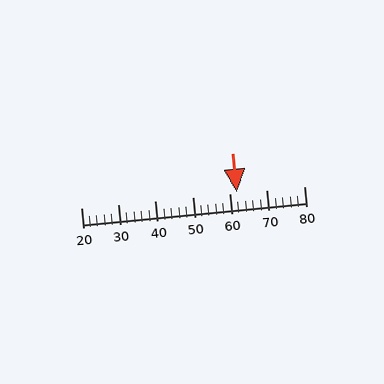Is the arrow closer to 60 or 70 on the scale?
The arrow is closer to 60.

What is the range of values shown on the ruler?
The ruler shows values from 20 to 80.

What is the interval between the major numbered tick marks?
The major tick marks are spaced 10 units apart.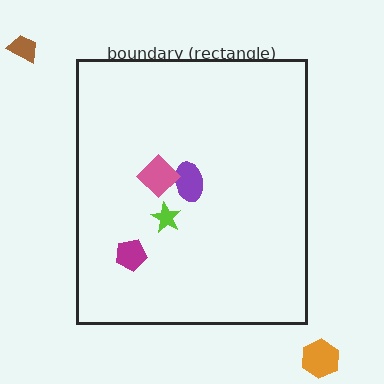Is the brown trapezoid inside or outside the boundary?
Outside.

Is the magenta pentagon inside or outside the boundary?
Inside.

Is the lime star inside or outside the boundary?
Inside.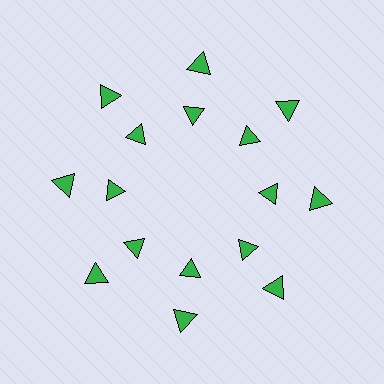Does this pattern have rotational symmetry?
Yes, this pattern has 8-fold rotational symmetry. It looks the same after rotating 45 degrees around the center.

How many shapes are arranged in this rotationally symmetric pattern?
There are 16 shapes, arranged in 8 groups of 2.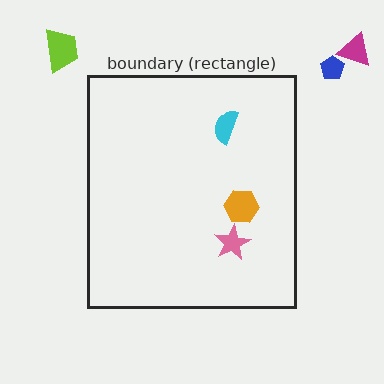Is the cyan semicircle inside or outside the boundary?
Inside.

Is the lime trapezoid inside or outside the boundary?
Outside.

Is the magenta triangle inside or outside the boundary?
Outside.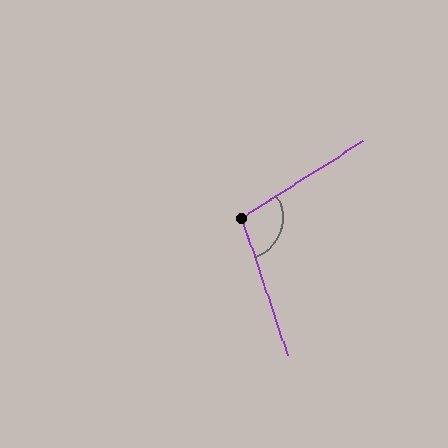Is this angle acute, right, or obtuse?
It is obtuse.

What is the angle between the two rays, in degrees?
Approximately 104 degrees.